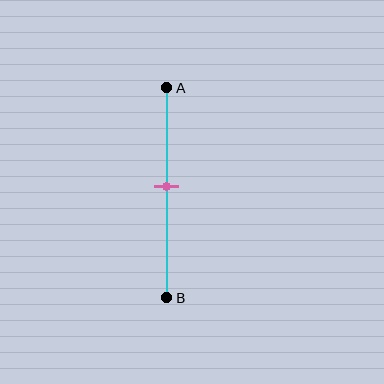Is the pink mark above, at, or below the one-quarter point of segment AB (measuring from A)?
The pink mark is below the one-quarter point of segment AB.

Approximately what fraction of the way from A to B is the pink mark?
The pink mark is approximately 45% of the way from A to B.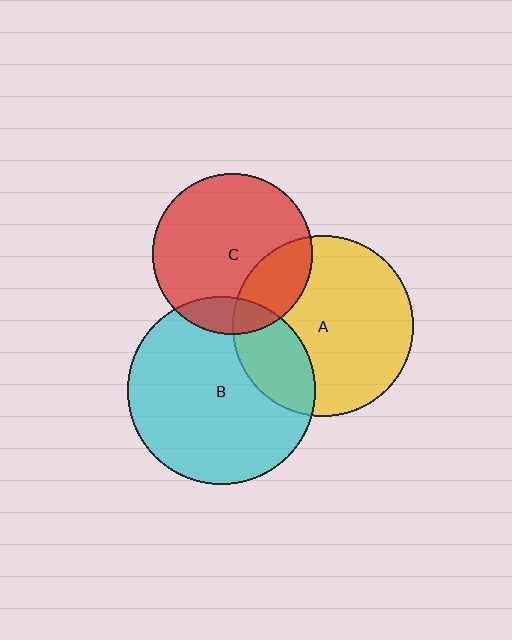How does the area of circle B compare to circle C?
Approximately 1.4 times.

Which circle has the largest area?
Circle B (cyan).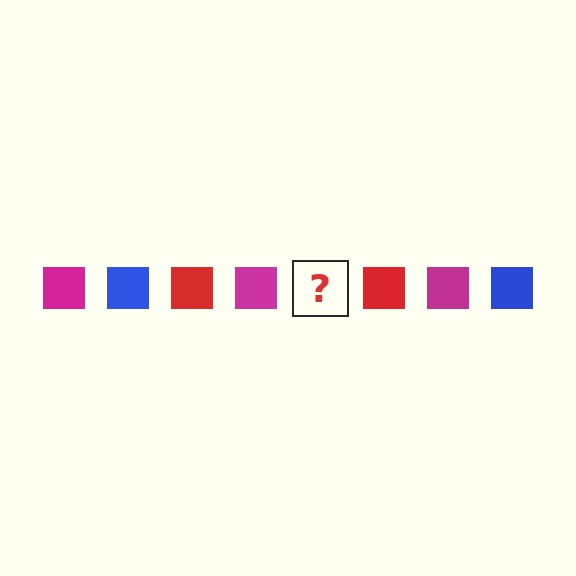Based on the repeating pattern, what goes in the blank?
The blank should be a blue square.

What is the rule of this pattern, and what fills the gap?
The rule is that the pattern cycles through magenta, blue, red squares. The gap should be filled with a blue square.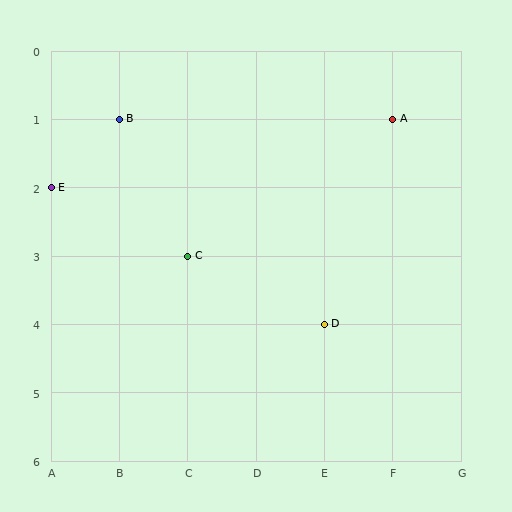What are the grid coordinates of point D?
Point D is at grid coordinates (E, 4).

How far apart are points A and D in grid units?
Points A and D are 1 column and 3 rows apart (about 3.2 grid units diagonally).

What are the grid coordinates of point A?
Point A is at grid coordinates (F, 1).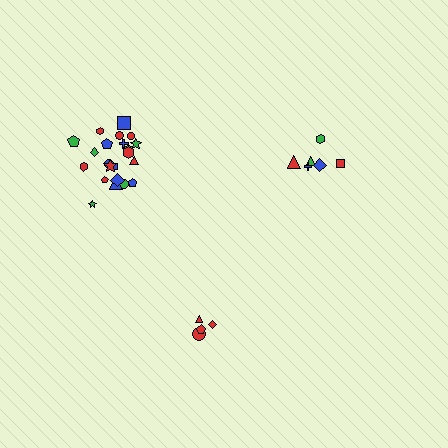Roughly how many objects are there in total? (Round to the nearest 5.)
Roughly 30 objects in total.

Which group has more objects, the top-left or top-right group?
The top-left group.